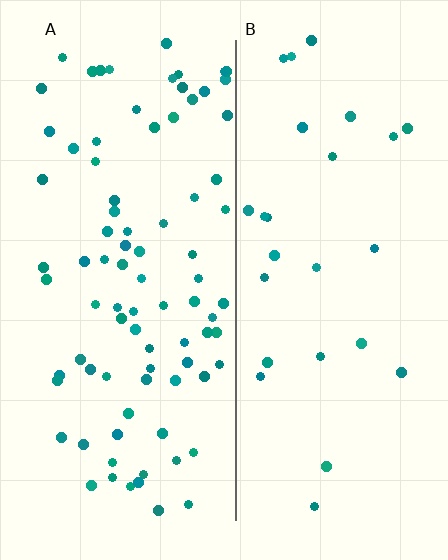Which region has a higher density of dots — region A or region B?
A (the left).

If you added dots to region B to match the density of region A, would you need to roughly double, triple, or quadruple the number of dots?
Approximately triple.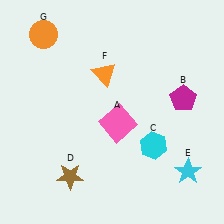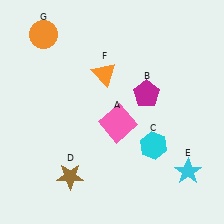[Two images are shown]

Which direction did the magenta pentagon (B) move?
The magenta pentagon (B) moved left.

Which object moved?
The magenta pentagon (B) moved left.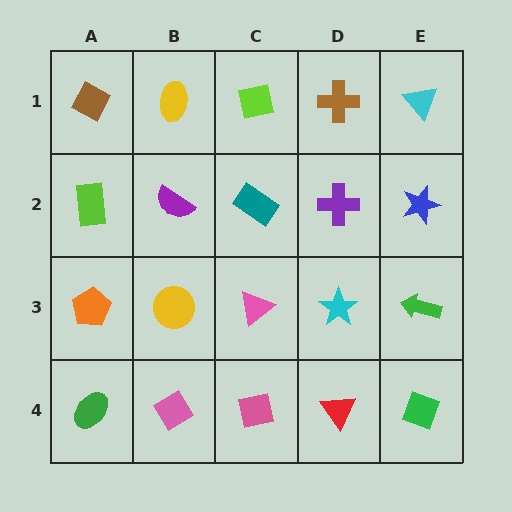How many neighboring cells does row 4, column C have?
3.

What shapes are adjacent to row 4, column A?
An orange pentagon (row 3, column A), a pink diamond (row 4, column B).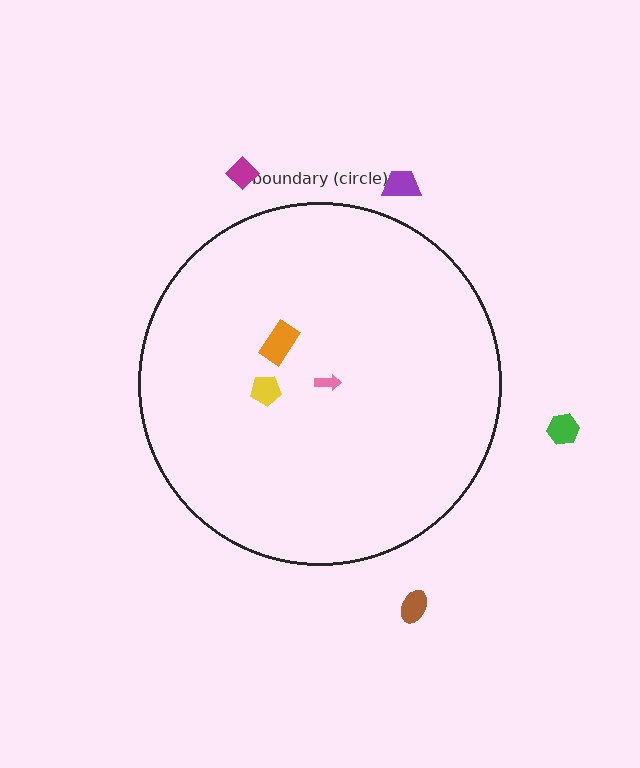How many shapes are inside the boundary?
3 inside, 4 outside.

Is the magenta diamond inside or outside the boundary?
Outside.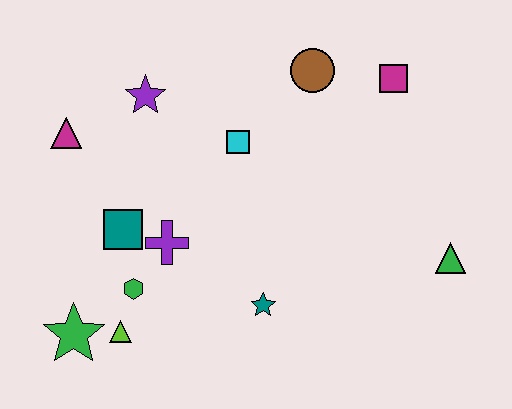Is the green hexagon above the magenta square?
No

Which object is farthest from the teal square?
The green triangle is farthest from the teal square.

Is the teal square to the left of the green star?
No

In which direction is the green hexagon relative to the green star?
The green hexagon is to the right of the green star.